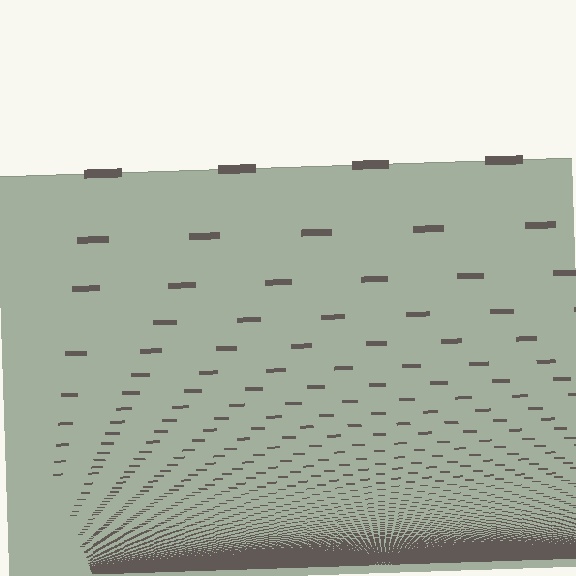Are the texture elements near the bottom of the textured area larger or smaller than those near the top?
Smaller. The gradient is inverted — elements near the bottom are smaller and denser.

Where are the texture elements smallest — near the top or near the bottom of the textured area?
Near the bottom.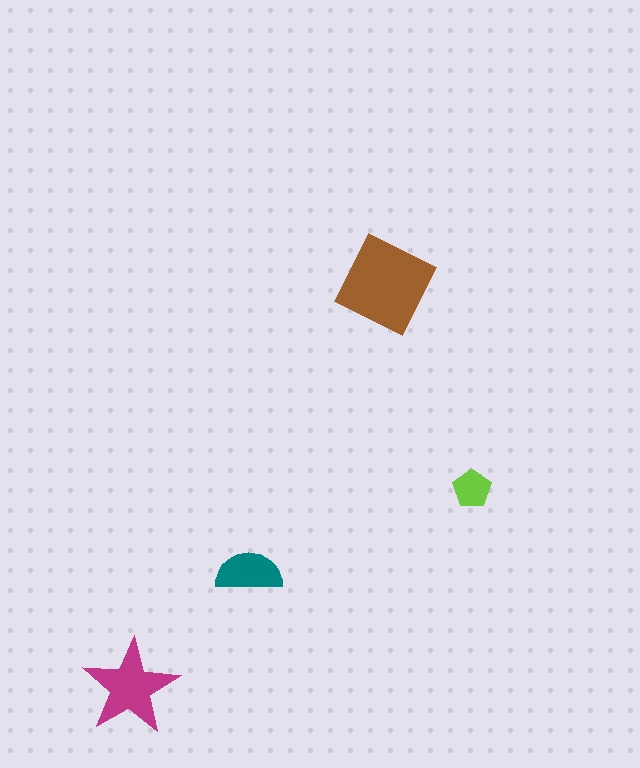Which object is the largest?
The brown diamond.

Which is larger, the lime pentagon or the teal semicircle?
The teal semicircle.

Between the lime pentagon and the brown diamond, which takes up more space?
The brown diamond.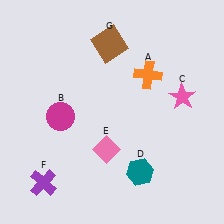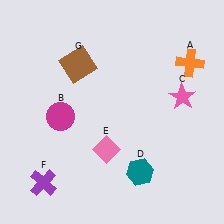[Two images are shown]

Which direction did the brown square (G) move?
The brown square (G) moved left.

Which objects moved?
The objects that moved are: the orange cross (A), the brown square (G).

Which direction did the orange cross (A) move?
The orange cross (A) moved right.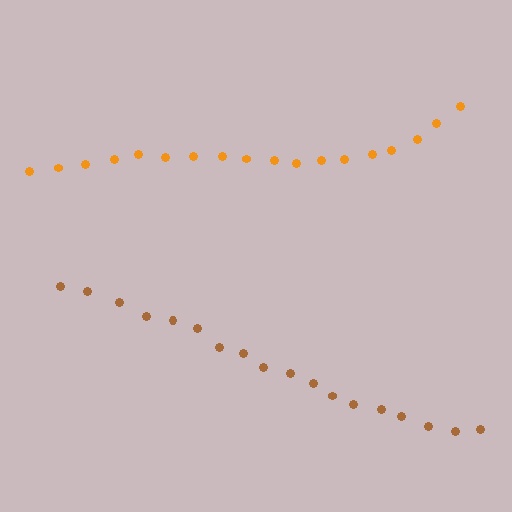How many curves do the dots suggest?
There are 2 distinct paths.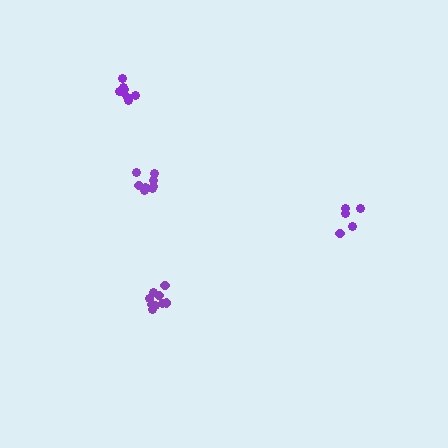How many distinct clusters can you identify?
There are 4 distinct clusters.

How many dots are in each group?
Group 1: 5 dots, Group 2: 8 dots, Group 3: 9 dots, Group 4: 9 dots (31 total).